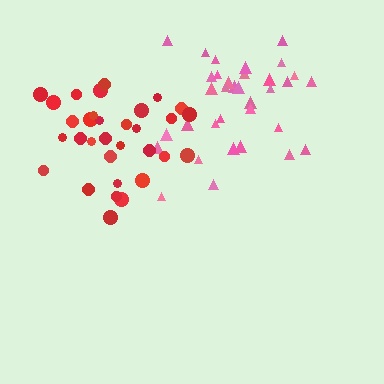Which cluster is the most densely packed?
Red.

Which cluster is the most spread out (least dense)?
Pink.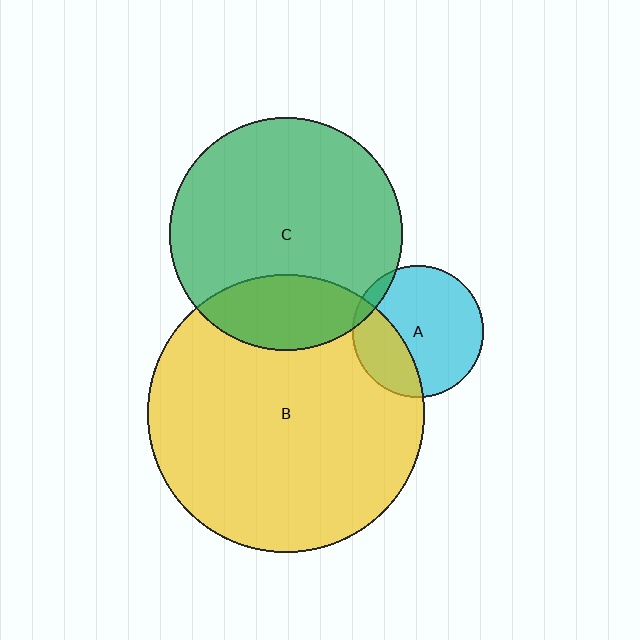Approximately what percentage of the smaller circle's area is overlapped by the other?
Approximately 20%.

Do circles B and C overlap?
Yes.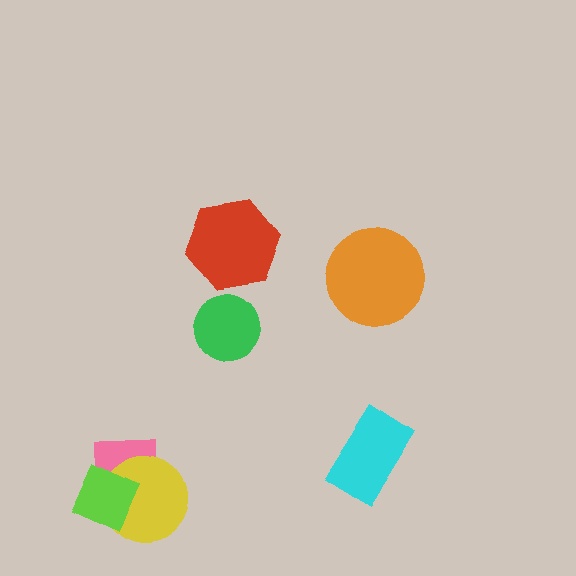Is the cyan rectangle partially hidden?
No, no other shape covers it.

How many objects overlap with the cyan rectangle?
0 objects overlap with the cyan rectangle.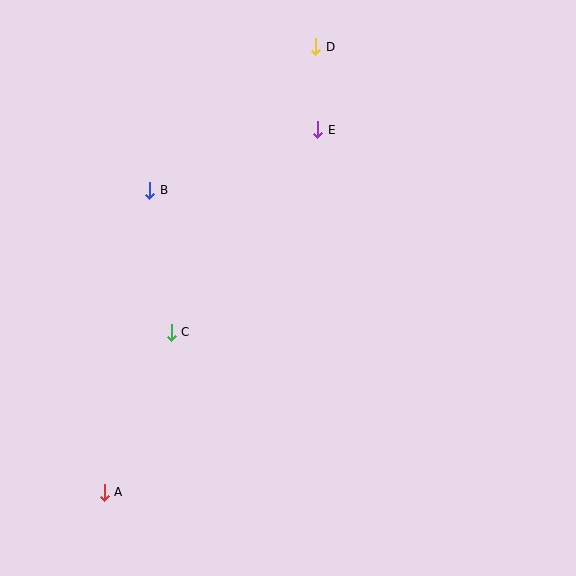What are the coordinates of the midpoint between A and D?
The midpoint between A and D is at (210, 270).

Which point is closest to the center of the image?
Point C at (171, 332) is closest to the center.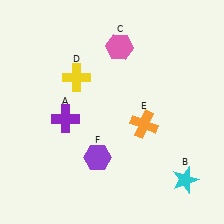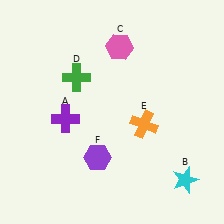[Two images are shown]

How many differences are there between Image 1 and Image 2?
There is 1 difference between the two images.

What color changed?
The cross (D) changed from yellow in Image 1 to green in Image 2.